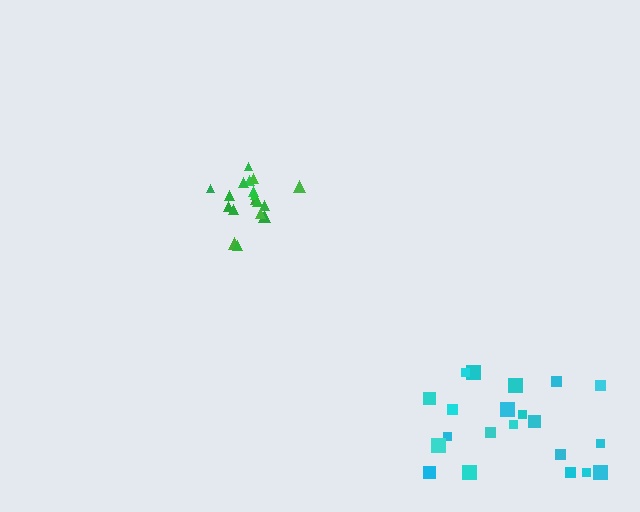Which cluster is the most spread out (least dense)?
Cyan.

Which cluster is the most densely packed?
Green.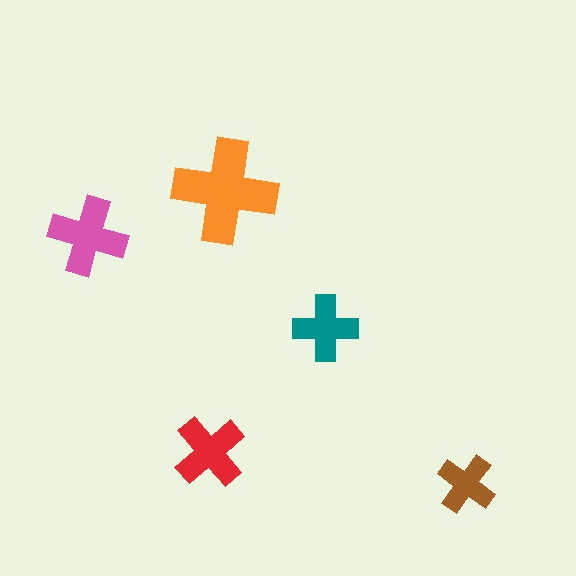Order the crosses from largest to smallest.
the orange one, the pink one, the red one, the teal one, the brown one.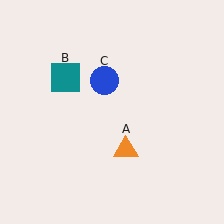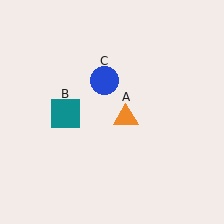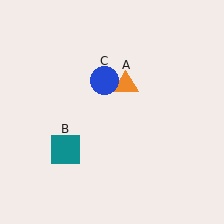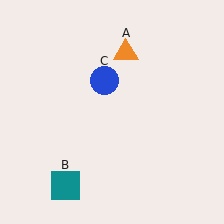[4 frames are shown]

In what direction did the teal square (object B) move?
The teal square (object B) moved down.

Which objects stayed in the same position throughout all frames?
Blue circle (object C) remained stationary.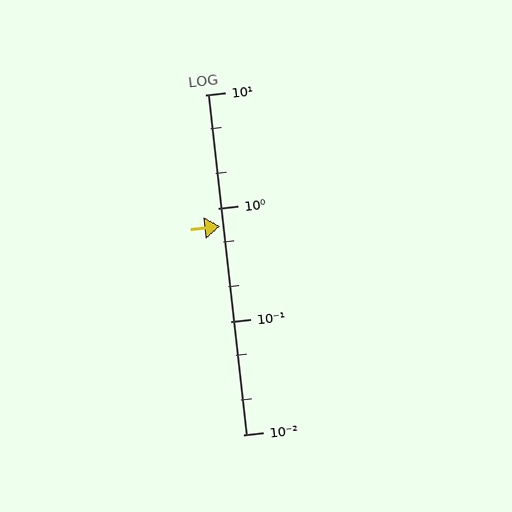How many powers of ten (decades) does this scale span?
The scale spans 3 decades, from 0.01 to 10.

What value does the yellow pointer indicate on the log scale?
The pointer indicates approximately 0.69.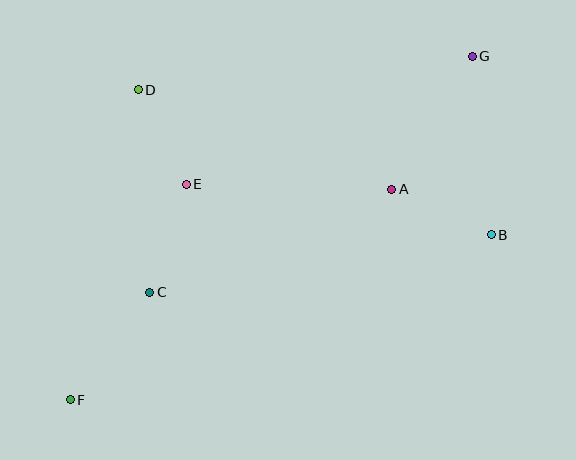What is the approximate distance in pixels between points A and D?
The distance between A and D is approximately 272 pixels.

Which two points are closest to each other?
Points D and E are closest to each other.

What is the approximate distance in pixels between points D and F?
The distance between D and F is approximately 317 pixels.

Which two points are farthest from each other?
Points F and G are farthest from each other.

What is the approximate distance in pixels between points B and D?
The distance between B and D is approximately 381 pixels.